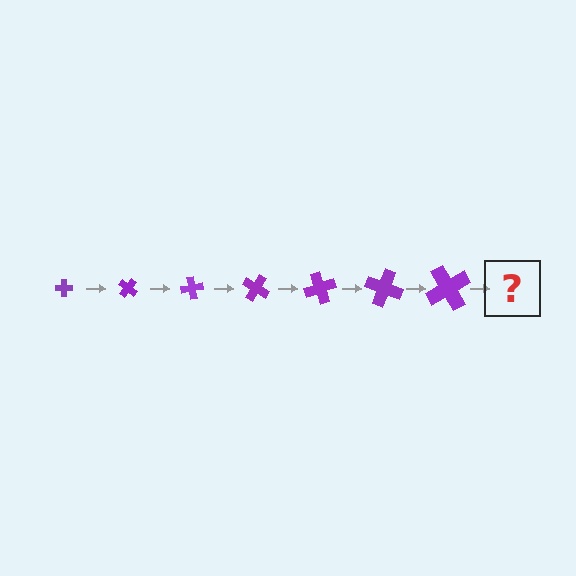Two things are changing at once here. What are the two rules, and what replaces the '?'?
The two rules are that the cross grows larger each step and it rotates 40 degrees each step. The '?' should be a cross, larger than the previous one and rotated 280 degrees from the start.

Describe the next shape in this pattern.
It should be a cross, larger than the previous one and rotated 280 degrees from the start.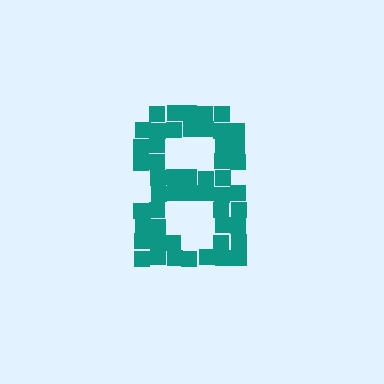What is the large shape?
The large shape is the digit 8.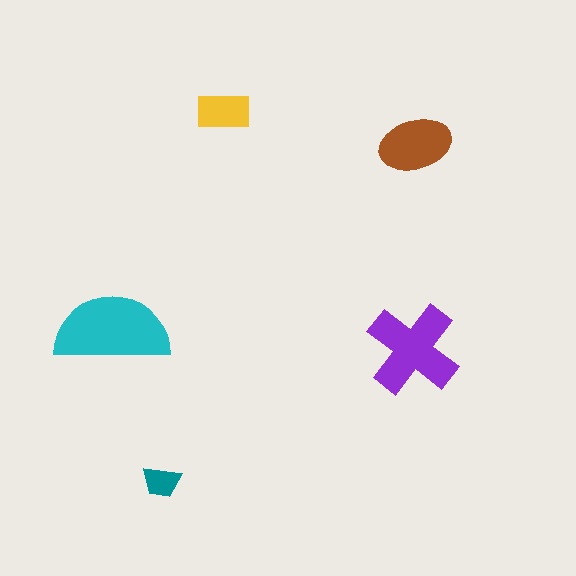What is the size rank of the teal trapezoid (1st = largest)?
5th.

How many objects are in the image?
There are 5 objects in the image.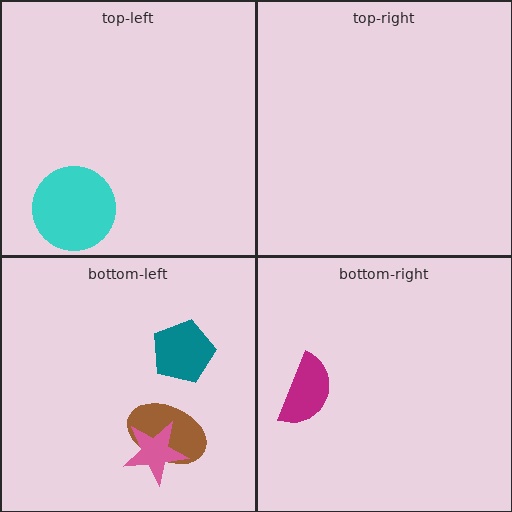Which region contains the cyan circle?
The top-left region.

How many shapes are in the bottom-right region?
1.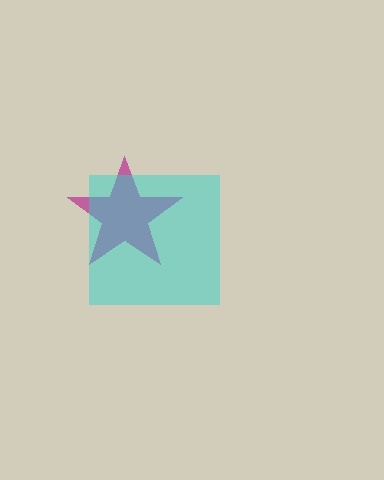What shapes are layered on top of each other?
The layered shapes are: a magenta star, a cyan square.